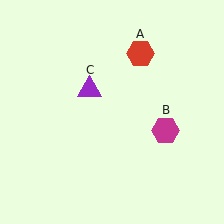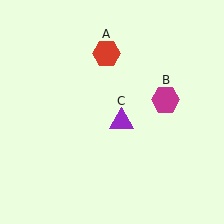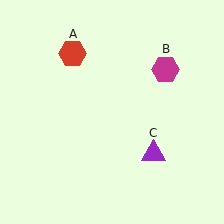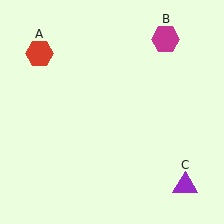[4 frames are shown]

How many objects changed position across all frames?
3 objects changed position: red hexagon (object A), magenta hexagon (object B), purple triangle (object C).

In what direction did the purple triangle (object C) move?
The purple triangle (object C) moved down and to the right.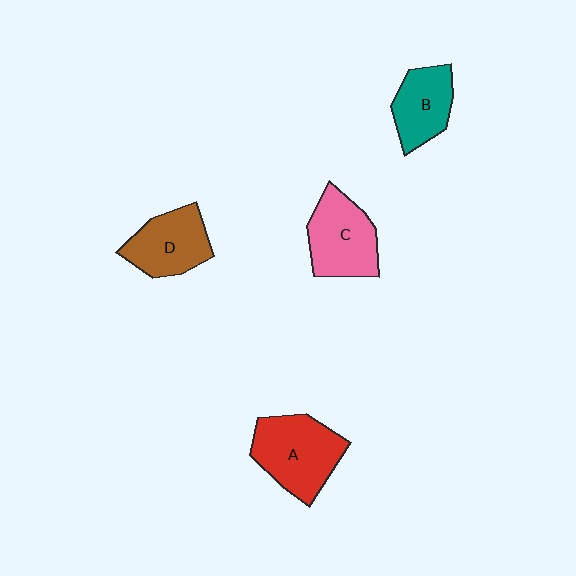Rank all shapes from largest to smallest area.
From largest to smallest: A (red), C (pink), D (brown), B (teal).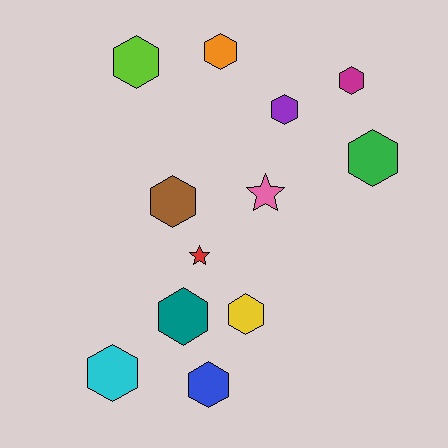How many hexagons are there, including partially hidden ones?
There are 10 hexagons.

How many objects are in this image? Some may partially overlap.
There are 12 objects.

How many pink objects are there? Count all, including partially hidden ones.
There is 1 pink object.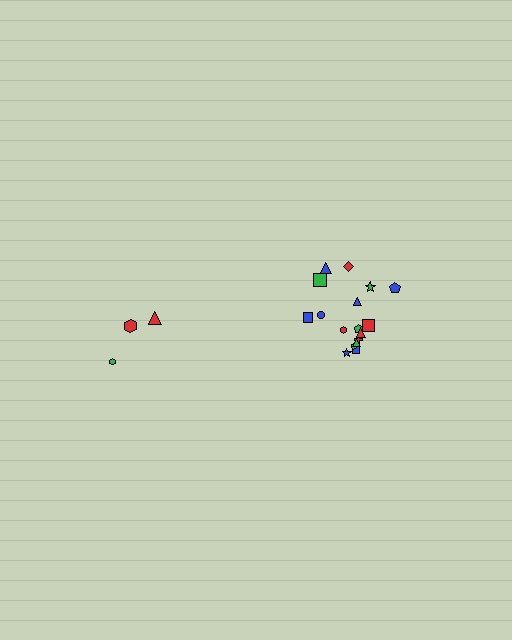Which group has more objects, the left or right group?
The right group.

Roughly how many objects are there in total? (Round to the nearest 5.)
Roughly 20 objects in total.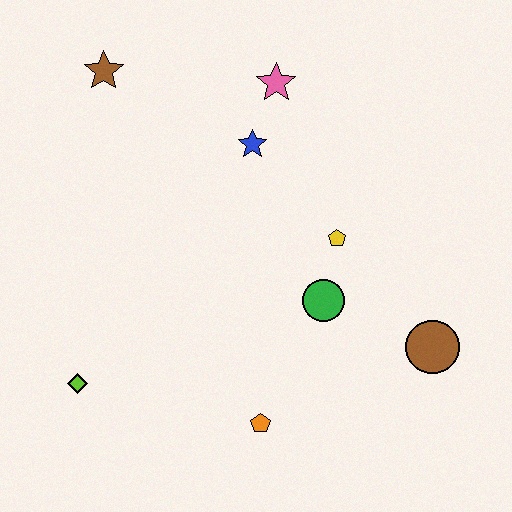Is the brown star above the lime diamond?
Yes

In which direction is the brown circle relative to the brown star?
The brown circle is to the right of the brown star.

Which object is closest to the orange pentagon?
The green circle is closest to the orange pentagon.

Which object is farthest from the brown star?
The brown circle is farthest from the brown star.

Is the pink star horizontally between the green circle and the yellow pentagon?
No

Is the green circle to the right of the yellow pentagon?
No